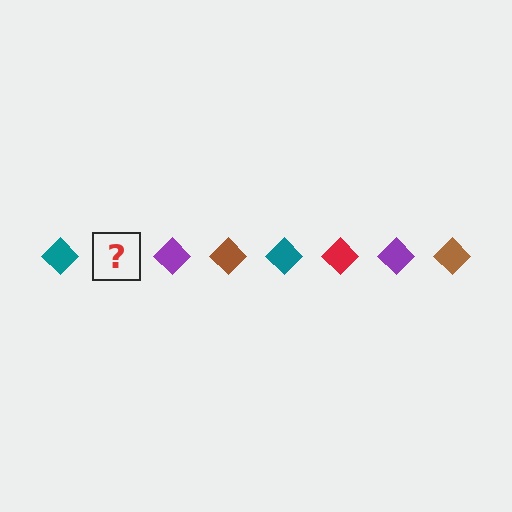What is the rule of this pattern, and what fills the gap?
The rule is that the pattern cycles through teal, red, purple, brown diamonds. The gap should be filled with a red diamond.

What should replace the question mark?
The question mark should be replaced with a red diamond.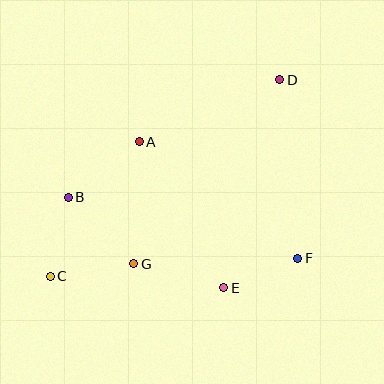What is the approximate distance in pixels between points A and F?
The distance between A and F is approximately 197 pixels.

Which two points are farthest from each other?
Points C and D are farthest from each other.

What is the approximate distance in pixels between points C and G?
The distance between C and G is approximately 84 pixels.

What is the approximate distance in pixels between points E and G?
The distance between E and G is approximately 93 pixels.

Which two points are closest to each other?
Points E and F are closest to each other.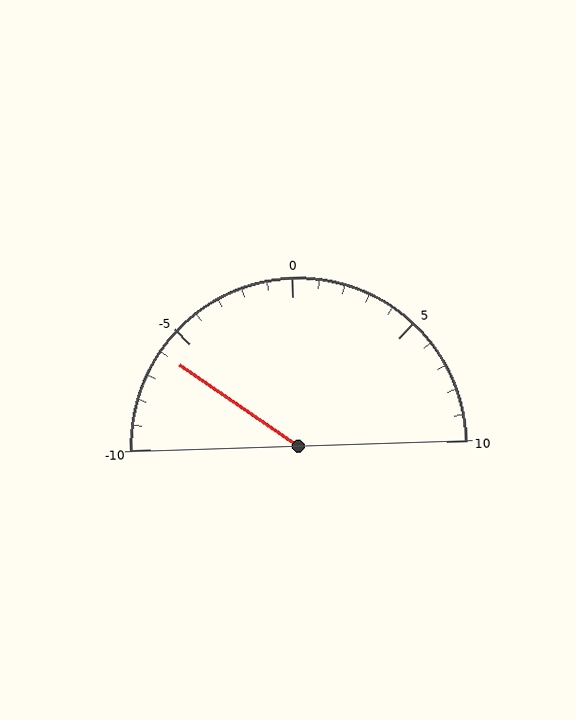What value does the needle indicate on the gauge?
The needle indicates approximately -6.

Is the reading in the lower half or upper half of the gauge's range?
The reading is in the lower half of the range (-10 to 10).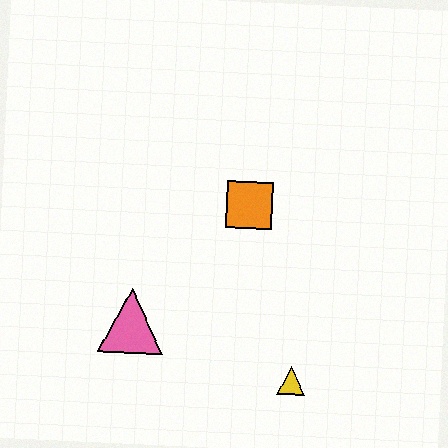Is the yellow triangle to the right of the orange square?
Yes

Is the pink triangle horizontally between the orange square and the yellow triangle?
No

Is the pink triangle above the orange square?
No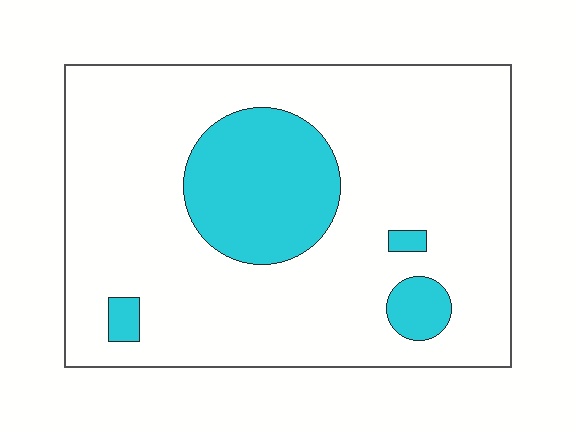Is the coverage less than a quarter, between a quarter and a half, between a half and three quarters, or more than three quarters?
Less than a quarter.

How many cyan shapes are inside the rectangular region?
4.